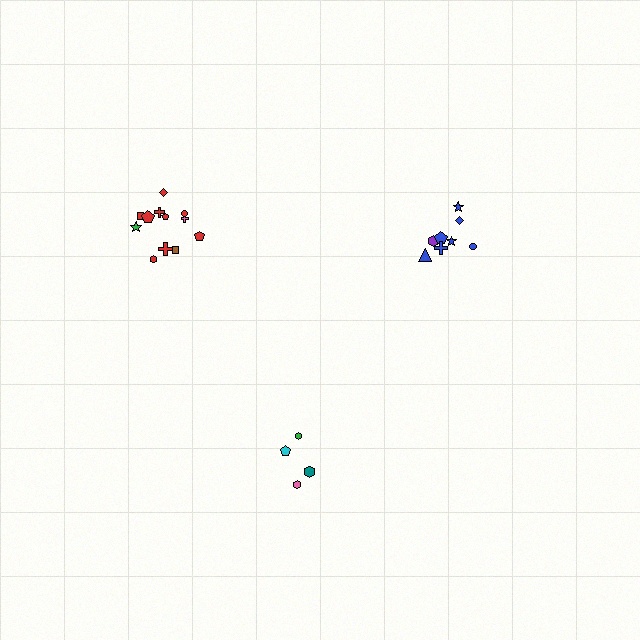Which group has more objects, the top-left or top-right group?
The top-left group.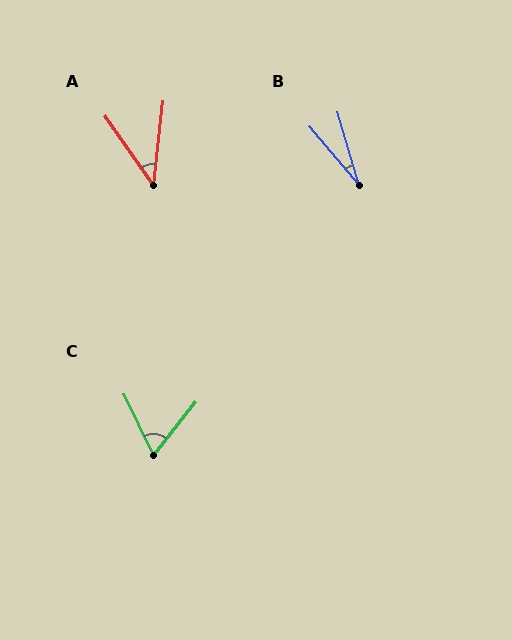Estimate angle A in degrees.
Approximately 41 degrees.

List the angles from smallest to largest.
B (24°), A (41°), C (64°).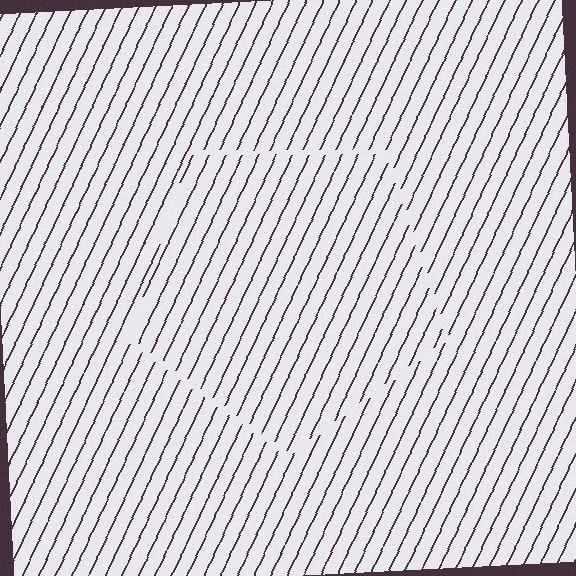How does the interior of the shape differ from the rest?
The interior of the shape contains the same grating, shifted by half a period — the contour is defined by the phase discontinuity where line-ends from the inner and outer gratings abut.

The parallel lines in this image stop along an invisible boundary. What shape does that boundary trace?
An illusory pentagon. The interior of the shape contains the same grating, shifted by half a period — the contour is defined by the phase discontinuity where line-ends from the inner and outer gratings abut.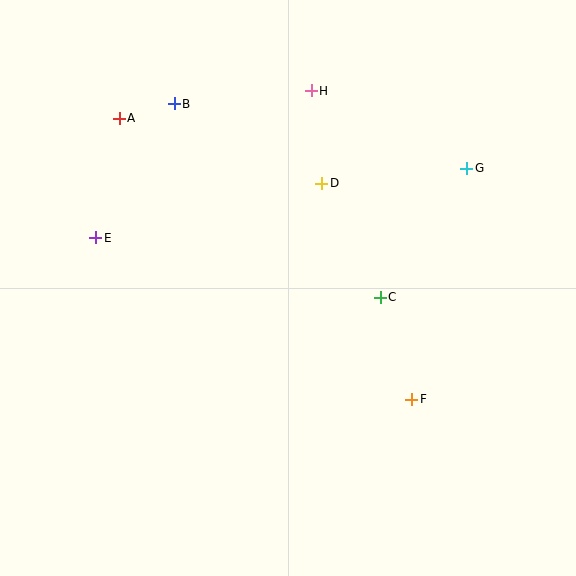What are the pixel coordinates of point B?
Point B is at (174, 104).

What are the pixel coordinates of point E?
Point E is at (96, 238).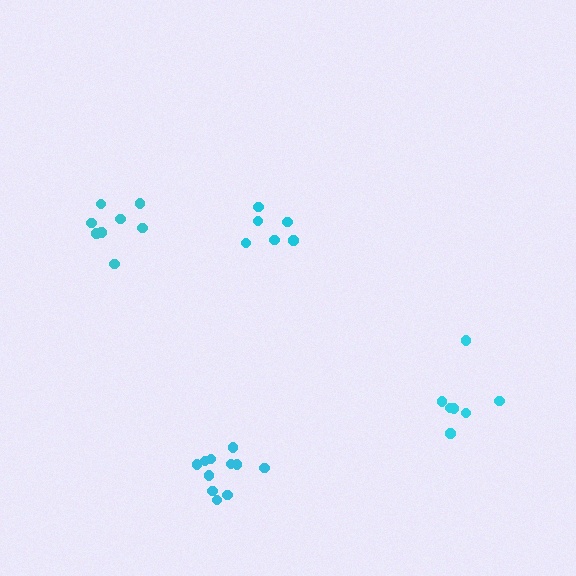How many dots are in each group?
Group 1: 11 dots, Group 2: 9 dots, Group 3: 6 dots, Group 4: 7 dots (33 total).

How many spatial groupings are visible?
There are 4 spatial groupings.